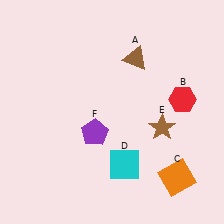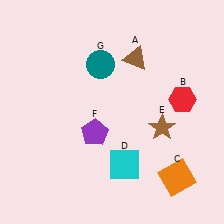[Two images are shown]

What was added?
A teal circle (G) was added in Image 2.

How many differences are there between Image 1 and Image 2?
There is 1 difference between the two images.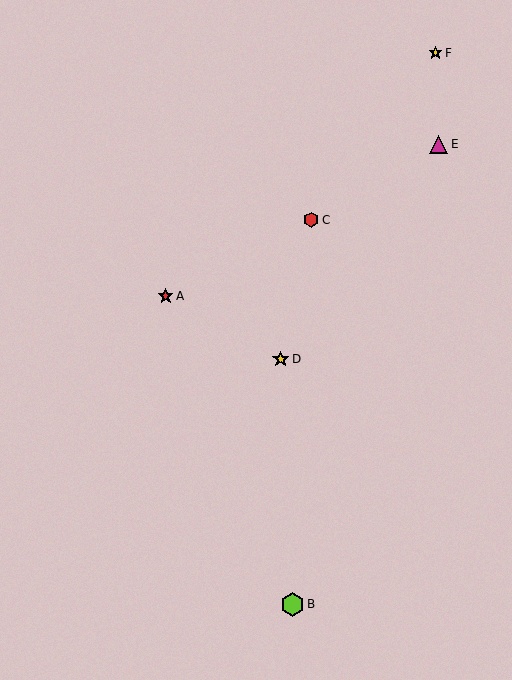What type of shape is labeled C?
Shape C is a red hexagon.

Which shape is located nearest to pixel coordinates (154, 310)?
The red star (labeled A) at (166, 296) is nearest to that location.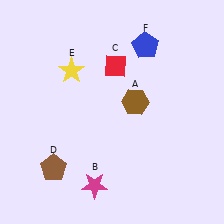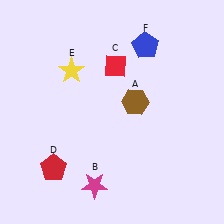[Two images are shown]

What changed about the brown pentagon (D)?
In Image 1, D is brown. In Image 2, it changed to red.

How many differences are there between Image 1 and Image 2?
There is 1 difference between the two images.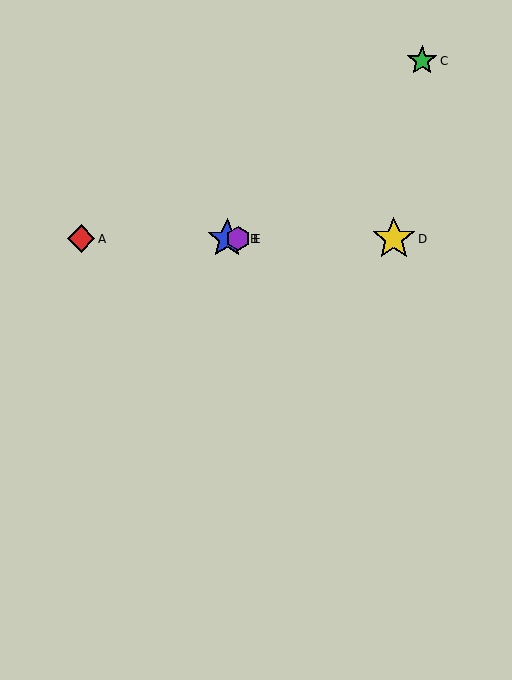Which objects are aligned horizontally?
Objects A, B, D, E are aligned horizontally.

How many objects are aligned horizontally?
4 objects (A, B, D, E) are aligned horizontally.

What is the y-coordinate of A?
Object A is at y≈239.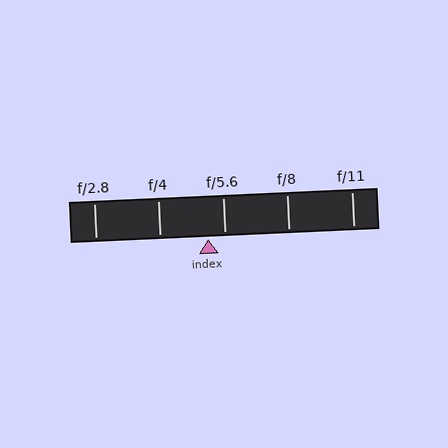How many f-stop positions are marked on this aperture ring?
There are 5 f-stop positions marked.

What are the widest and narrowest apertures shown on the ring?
The widest aperture shown is f/2.8 and the narrowest is f/11.